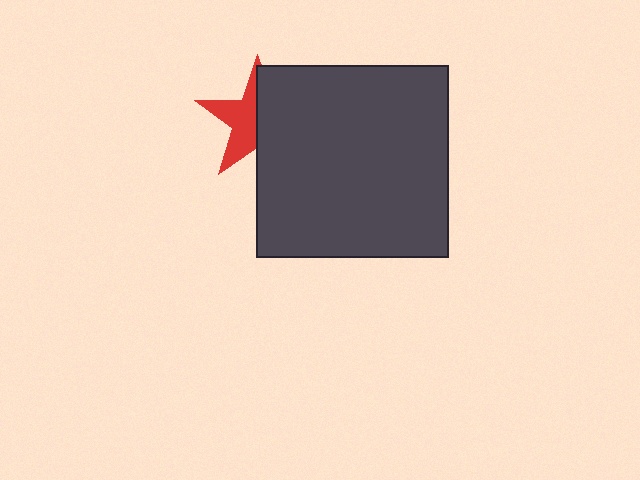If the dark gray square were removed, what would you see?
You would see the complete red star.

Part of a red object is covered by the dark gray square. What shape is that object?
It is a star.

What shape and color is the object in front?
The object in front is a dark gray square.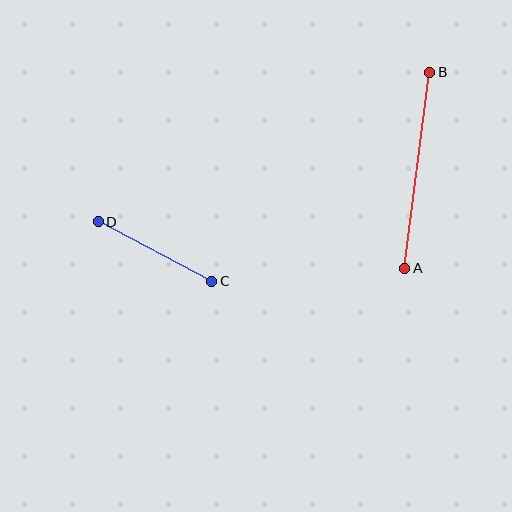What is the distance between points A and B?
The distance is approximately 198 pixels.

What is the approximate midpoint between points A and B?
The midpoint is at approximately (417, 170) pixels.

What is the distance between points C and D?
The distance is approximately 128 pixels.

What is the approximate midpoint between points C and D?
The midpoint is at approximately (155, 252) pixels.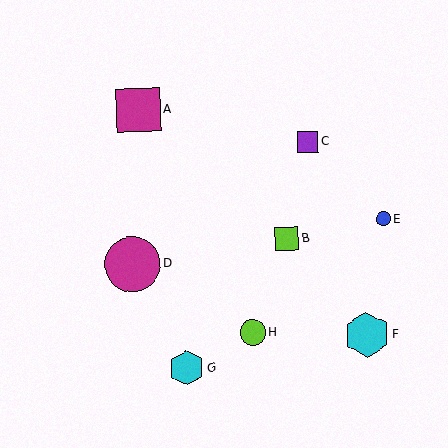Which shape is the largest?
The magenta circle (labeled D) is the largest.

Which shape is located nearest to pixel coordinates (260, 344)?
The lime circle (labeled H) at (253, 333) is nearest to that location.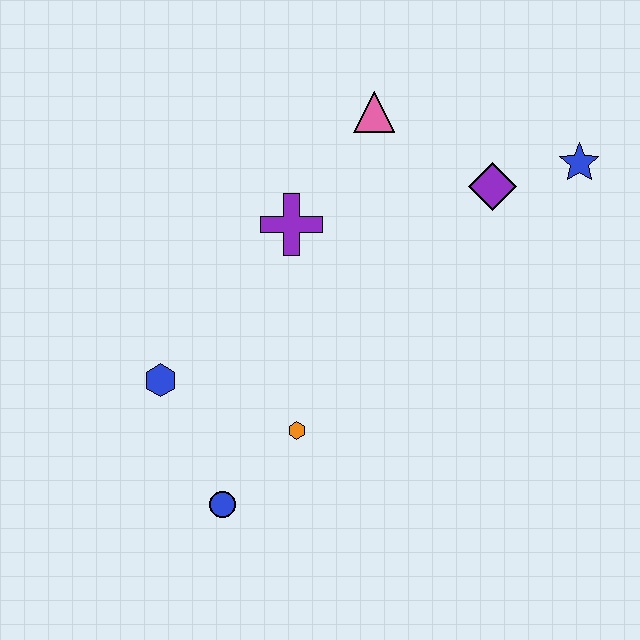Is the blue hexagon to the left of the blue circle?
Yes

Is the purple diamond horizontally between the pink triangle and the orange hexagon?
No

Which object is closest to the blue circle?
The orange hexagon is closest to the blue circle.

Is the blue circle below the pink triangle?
Yes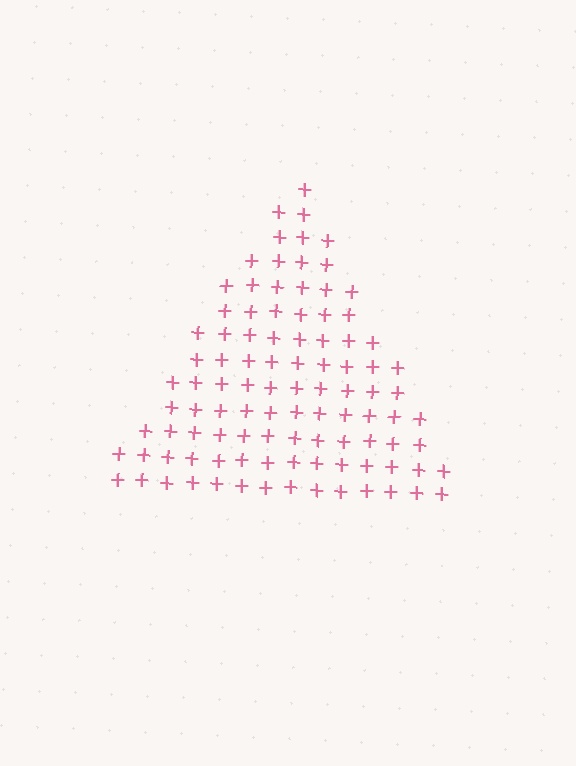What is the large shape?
The large shape is a triangle.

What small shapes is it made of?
It is made of small plus signs.